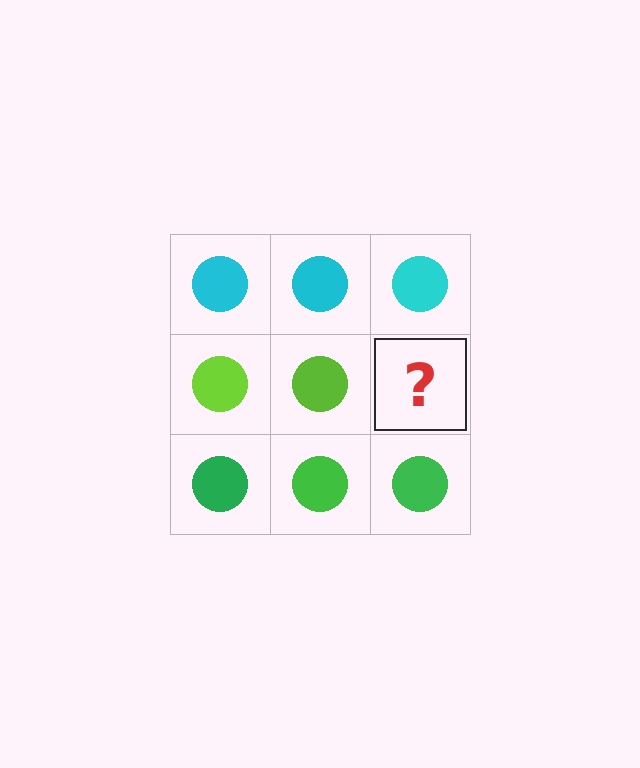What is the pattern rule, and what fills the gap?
The rule is that each row has a consistent color. The gap should be filled with a lime circle.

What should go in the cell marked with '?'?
The missing cell should contain a lime circle.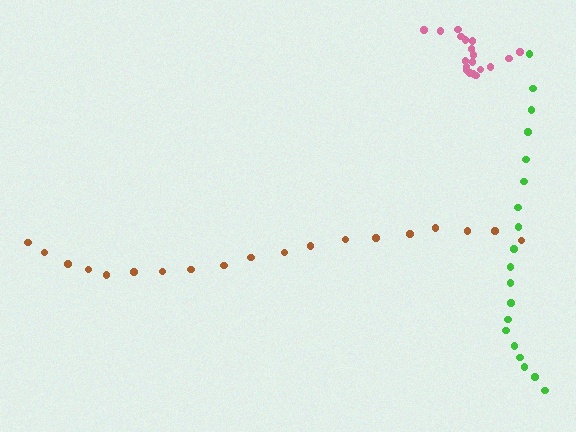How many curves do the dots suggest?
There are 3 distinct paths.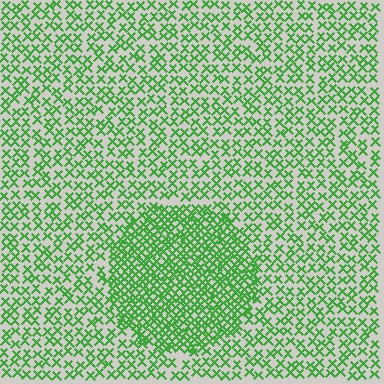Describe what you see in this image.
The image contains small green elements arranged at two different densities. A circle-shaped region is visible where the elements are more densely packed than the surrounding area.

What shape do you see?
I see a circle.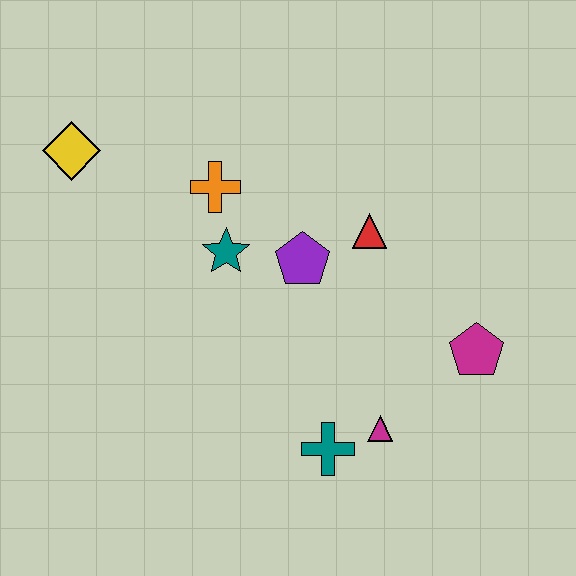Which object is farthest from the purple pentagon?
The yellow diamond is farthest from the purple pentagon.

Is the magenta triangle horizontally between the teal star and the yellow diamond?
No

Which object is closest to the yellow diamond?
The orange cross is closest to the yellow diamond.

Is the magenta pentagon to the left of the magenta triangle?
No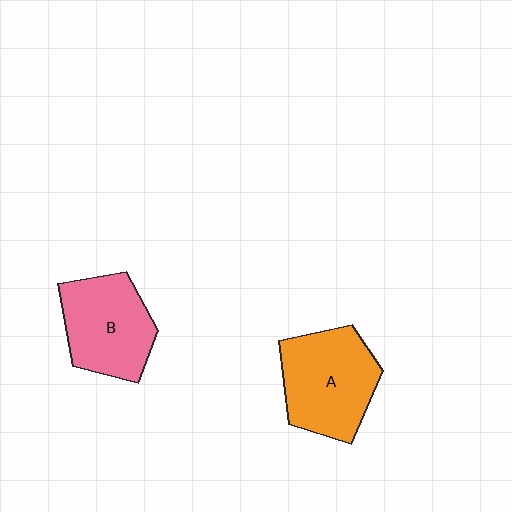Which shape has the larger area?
Shape A (orange).